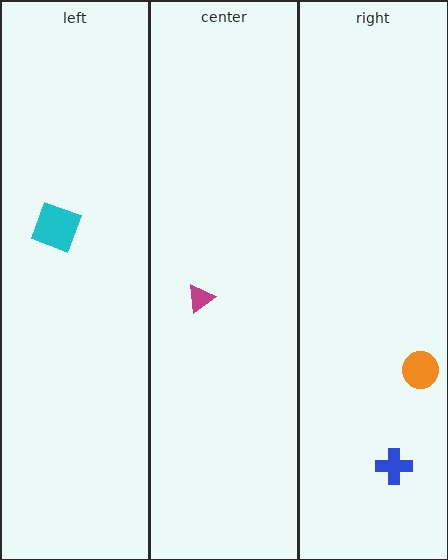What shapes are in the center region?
The magenta triangle.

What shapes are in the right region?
The blue cross, the orange circle.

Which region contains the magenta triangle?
The center region.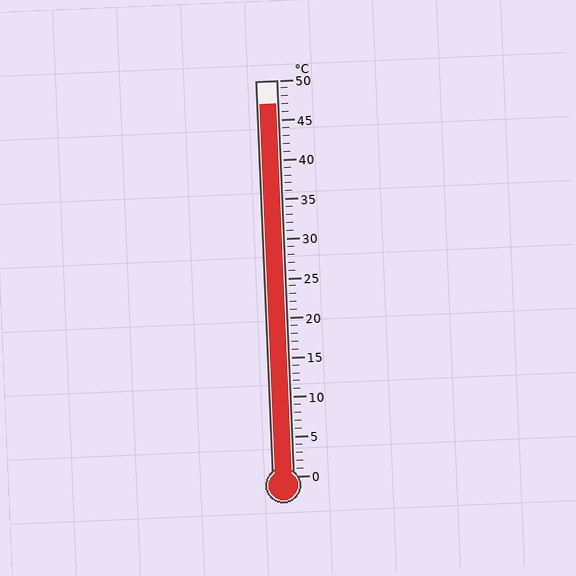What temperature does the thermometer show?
The thermometer shows approximately 47°C.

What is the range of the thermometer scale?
The thermometer scale ranges from 0°C to 50°C.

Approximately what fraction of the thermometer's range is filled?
The thermometer is filled to approximately 95% of its range.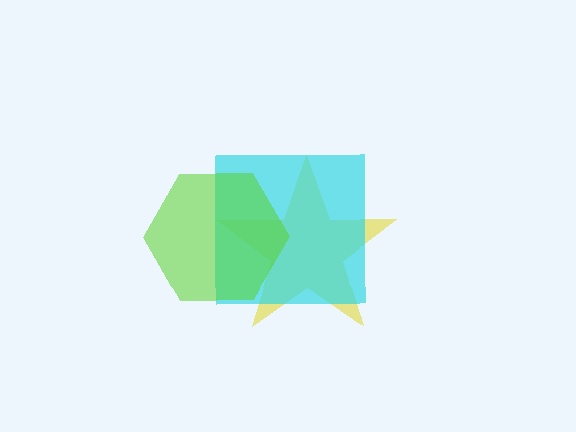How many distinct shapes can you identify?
There are 3 distinct shapes: a yellow star, a cyan square, a lime hexagon.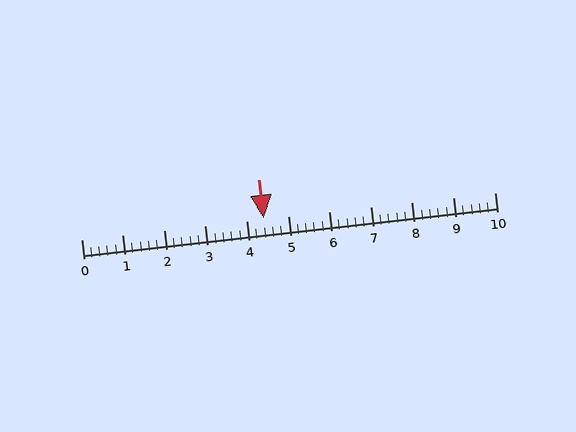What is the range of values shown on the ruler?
The ruler shows values from 0 to 10.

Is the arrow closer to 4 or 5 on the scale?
The arrow is closer to 4.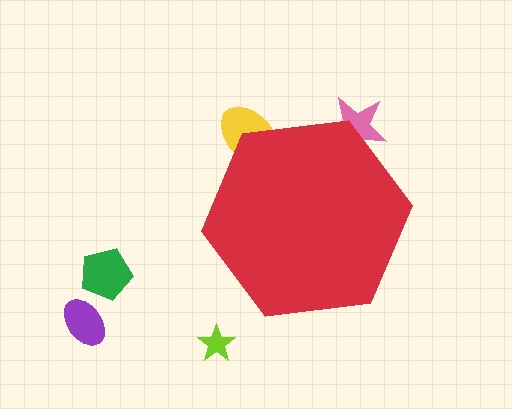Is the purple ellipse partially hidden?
No, the purple ellipse is fully visible.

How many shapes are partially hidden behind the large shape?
2 shapes are partially hidden.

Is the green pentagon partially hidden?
No, the green pentagon is fully visible.